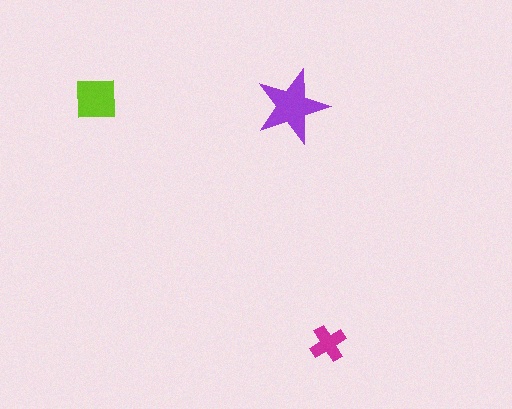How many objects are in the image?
There are 3 objects in the image.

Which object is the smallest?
The magenta cross.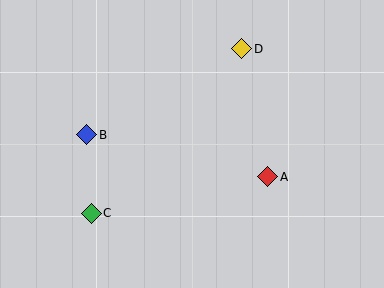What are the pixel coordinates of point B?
Point B is at (87, 135).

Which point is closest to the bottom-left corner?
Point C is closest to the bottom-left corner.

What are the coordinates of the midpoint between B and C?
The midpoint between B and C is at (89, 174).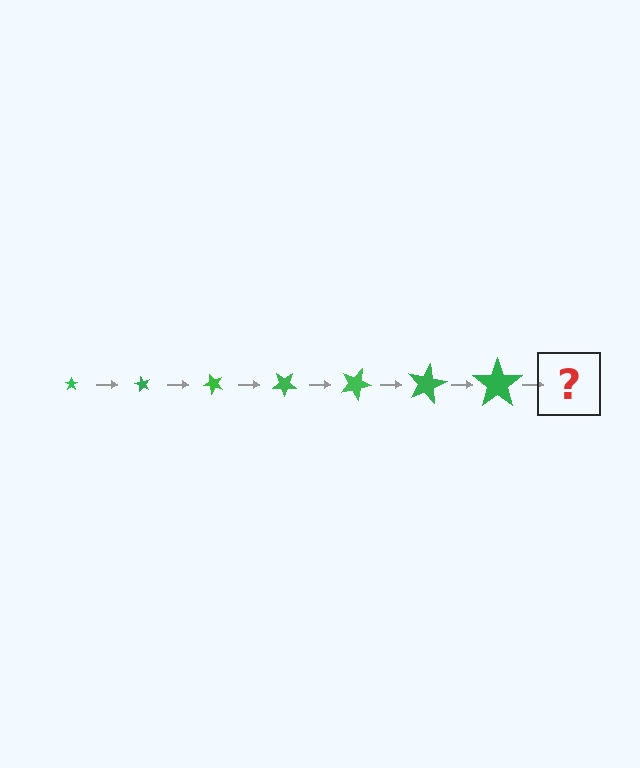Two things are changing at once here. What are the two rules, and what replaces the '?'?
The two rules are that the star grows larger each step and it rotates 60 degrees each step. The '?' should be a star, larger than the previous one and rotated 420 degrees from the start.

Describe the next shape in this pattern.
It should be a star, larger than the previous one and rotated 420 degrees from the start.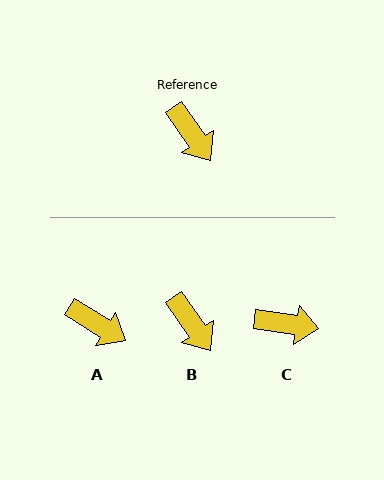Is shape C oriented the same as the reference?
No, it is off by about 47 degrees.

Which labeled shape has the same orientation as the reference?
B.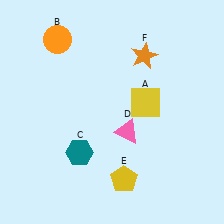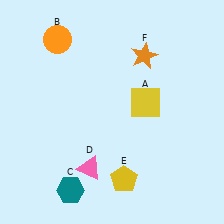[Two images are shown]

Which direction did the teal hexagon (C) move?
The teal hexagon (C) moved down.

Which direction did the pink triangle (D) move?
The pink triangle (D) moved left.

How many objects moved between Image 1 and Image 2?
2 objects moved between the two images.